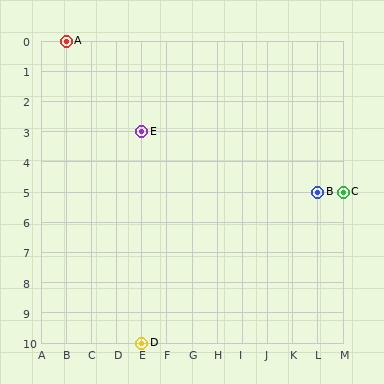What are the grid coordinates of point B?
Point B is at grid coordinates (L, 5).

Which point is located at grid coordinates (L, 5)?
Point B is at (L, 5).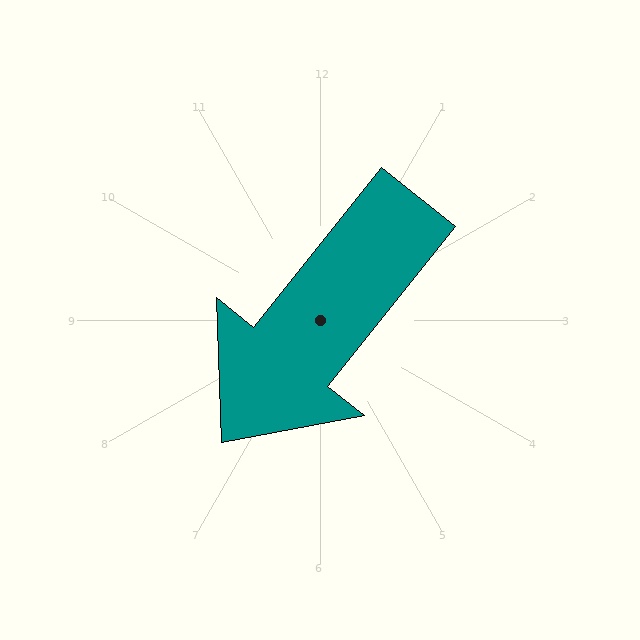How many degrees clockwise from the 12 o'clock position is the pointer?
Approximately 219 degrees.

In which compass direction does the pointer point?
Southwest.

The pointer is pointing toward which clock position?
Roughly 7 o'clock.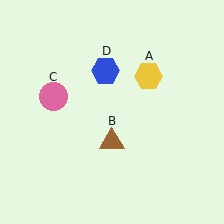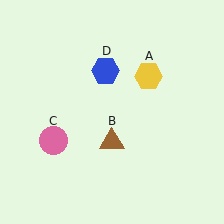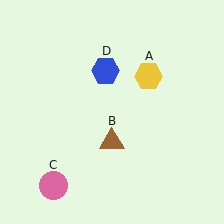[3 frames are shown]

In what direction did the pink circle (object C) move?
The pink circle (object C) moved down.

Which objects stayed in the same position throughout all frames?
Yellow hexagon (object A) and brown triangle (object B) and blue hexagon (object D) remained stationary.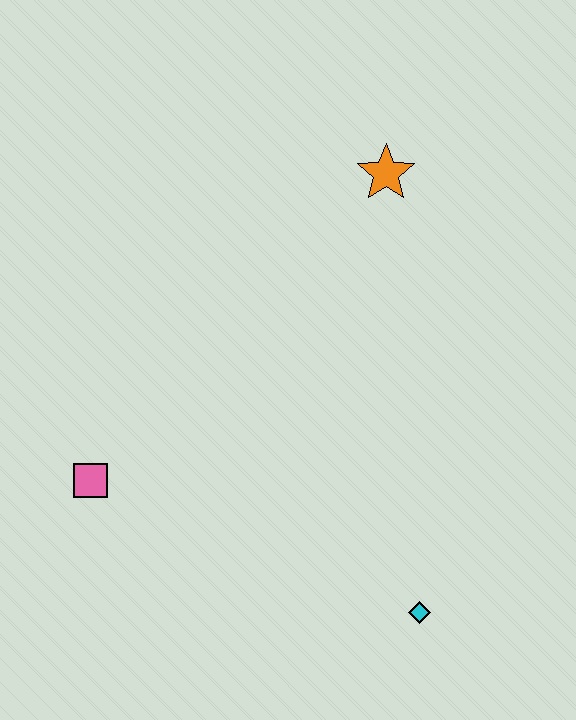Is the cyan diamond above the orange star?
No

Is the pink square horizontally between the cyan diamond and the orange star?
No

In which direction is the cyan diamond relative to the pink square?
The cyan diamond is to the right of the pink square.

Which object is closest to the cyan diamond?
The pink square is closest to the cyan diamond.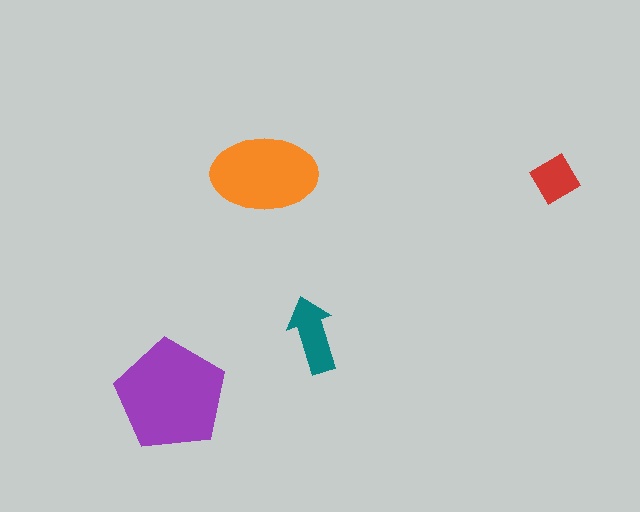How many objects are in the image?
There are 4 objects in the image.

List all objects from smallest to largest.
The red diamond, the teal arrow, the orange ellipse, the purple pentagon.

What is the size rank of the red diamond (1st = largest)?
4th.